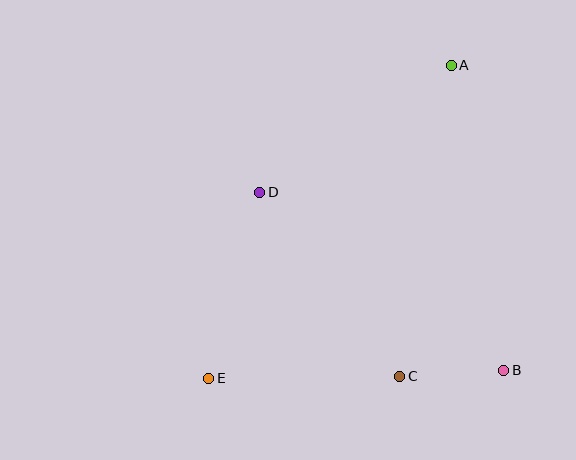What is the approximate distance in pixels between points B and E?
The distance between B and E is approximately 295 pixels.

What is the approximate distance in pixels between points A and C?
The distance between A and C is approximately 315 pixels.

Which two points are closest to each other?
Points B and C are closest to each other.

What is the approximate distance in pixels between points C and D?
The distance between C and D is approximately 231 pixels.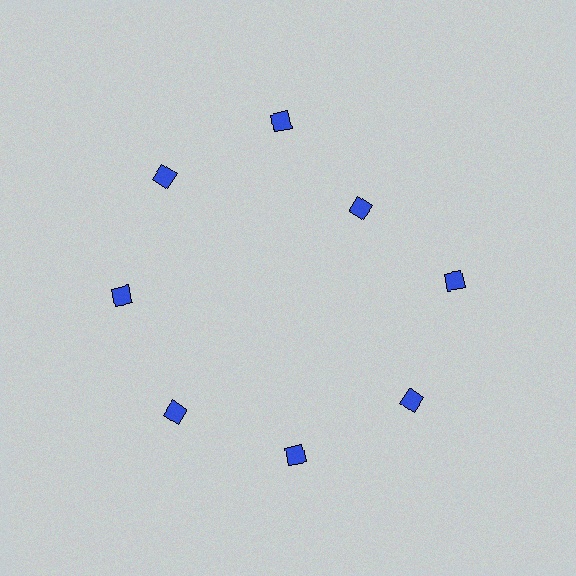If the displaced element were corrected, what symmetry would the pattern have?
It would have 8-fold rotational symmetry — the pattern would map onto itself every 45 degrees.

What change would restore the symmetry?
The symmetry would be restored by moving it outward, back onto the ring so that all 8 diamonds sit at equal angles and equal distance from the center.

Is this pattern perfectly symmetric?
No. The 8 blue diamonds are arranged in a ring, but one element near the 2 o'clock position is pulled inward toward the center, breaking the 8-fold rotational symmetry.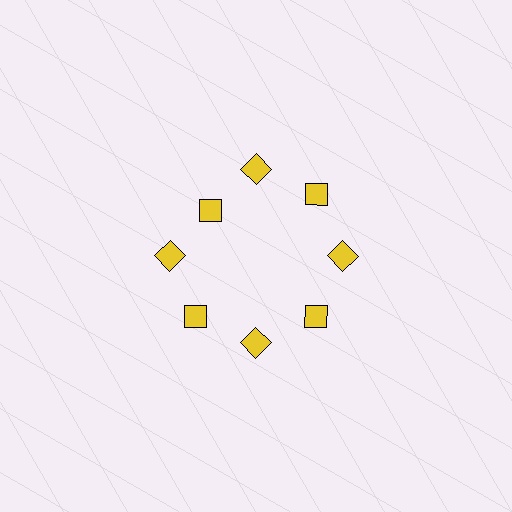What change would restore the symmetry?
The symmetry would be restored by moving it outward, back onto the ring so that all 8 squares sit at equal angles and equal distance from the center.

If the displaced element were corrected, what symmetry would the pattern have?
It would have 8-fold rotational symmetry — the pattern would map onto itself every 45 degrees.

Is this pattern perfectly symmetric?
No. The 8 yellow squares are arranged in a ring, but one element near the 10 o'clock position is pulled inward toward the center, breaking the 8-fold rotational symmetry.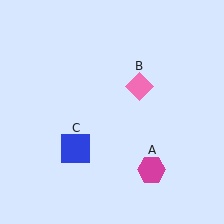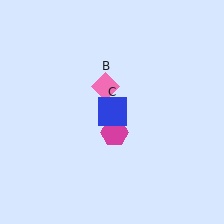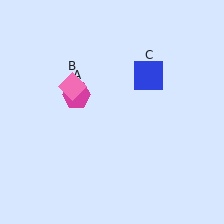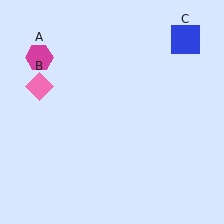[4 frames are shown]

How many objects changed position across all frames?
3 objects changed position: magenta hexagon (object A), pink diamond (object B), blue square (object C).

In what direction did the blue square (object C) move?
The blue square (object C) moved up and to the right.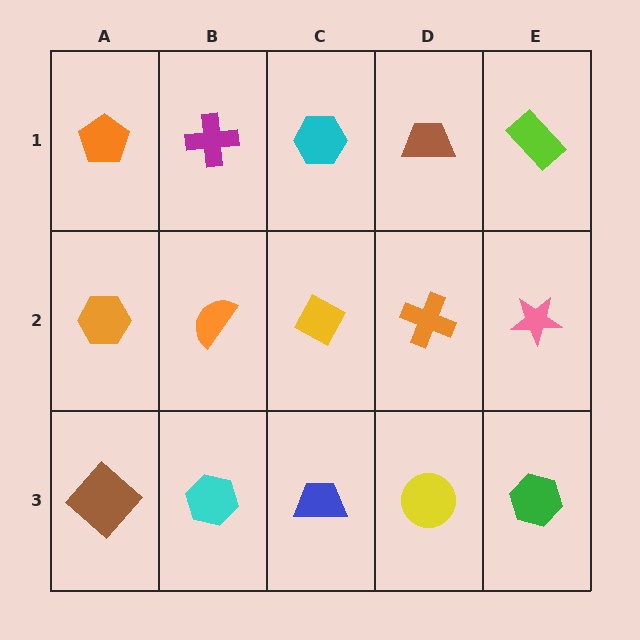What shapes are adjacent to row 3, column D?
An orange cross (row 2, column D), a blue trapezoid (row 3, column C), a green hexagon (row 3, column E).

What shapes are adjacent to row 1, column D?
An orange cross (row 2, column D), a cyan hexagon (row 1, column C), a lime rectangle (row 1, column E).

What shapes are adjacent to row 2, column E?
A lime rectangle (row 1, column E), a green hexagon (row 3, column E), an orange cross (row 2, column D).